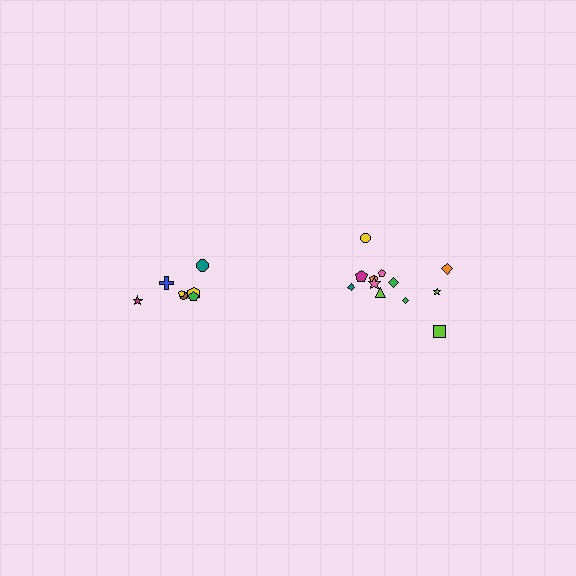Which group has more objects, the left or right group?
The right group.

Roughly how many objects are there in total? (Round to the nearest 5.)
Roughly 20 objects in total.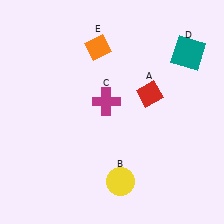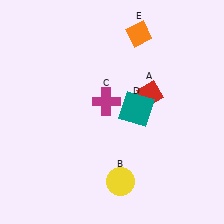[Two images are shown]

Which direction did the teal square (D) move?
The teal square (D) moved down.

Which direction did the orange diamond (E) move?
The orange diamond (E) moved right.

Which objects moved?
The objects that moved are: the teal square (D), the orange diamond (E).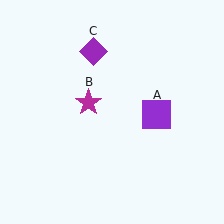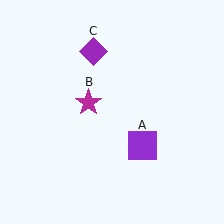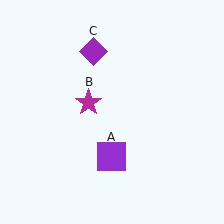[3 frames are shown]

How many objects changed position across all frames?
1 object changed position: purple square (object A).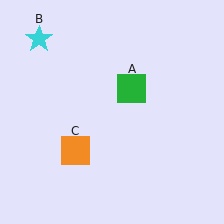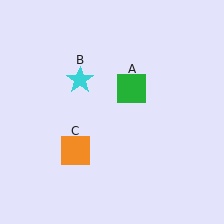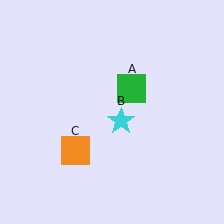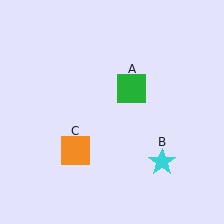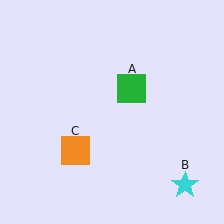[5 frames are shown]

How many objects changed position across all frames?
1 object changed position: cyan star (object B).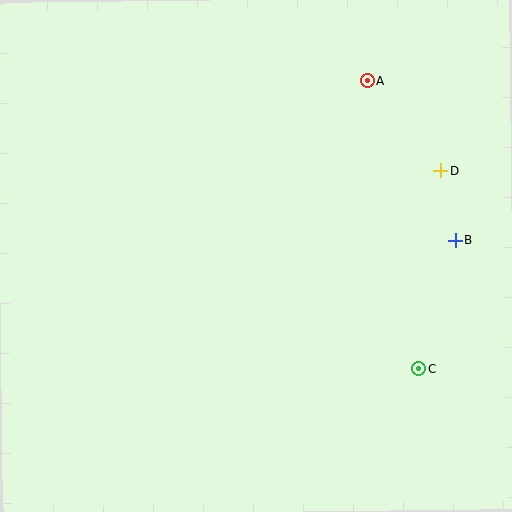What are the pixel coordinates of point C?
Point C is at (419, 369).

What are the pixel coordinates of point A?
Point A is at (367, 81).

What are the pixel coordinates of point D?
Point D is at (441, 170).